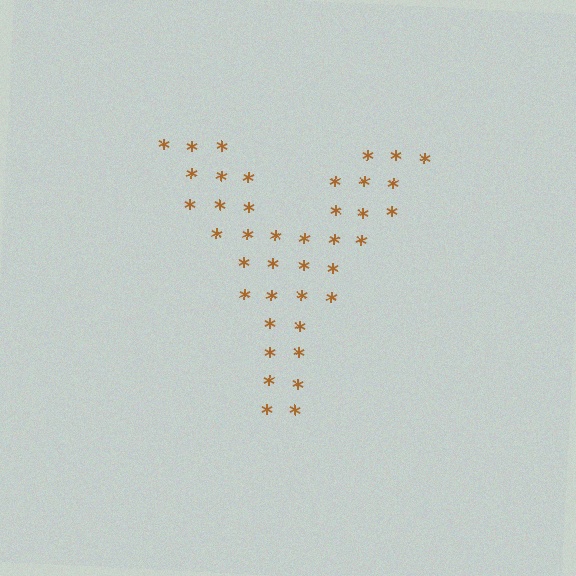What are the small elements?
The small elements are asterisks.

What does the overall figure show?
The overall figure shows the letter Y.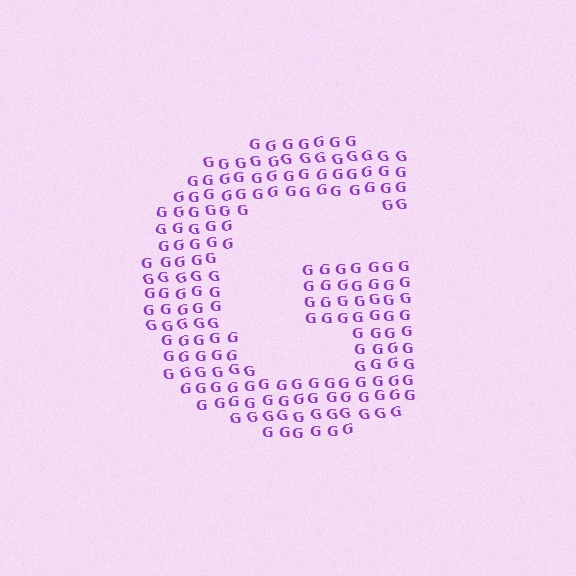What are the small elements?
The small elements are letter G's.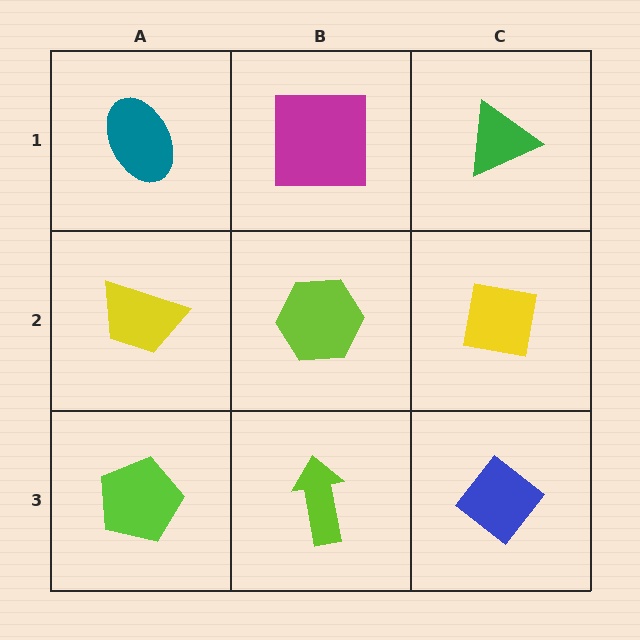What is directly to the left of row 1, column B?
A teal ellipse.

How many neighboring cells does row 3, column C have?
2.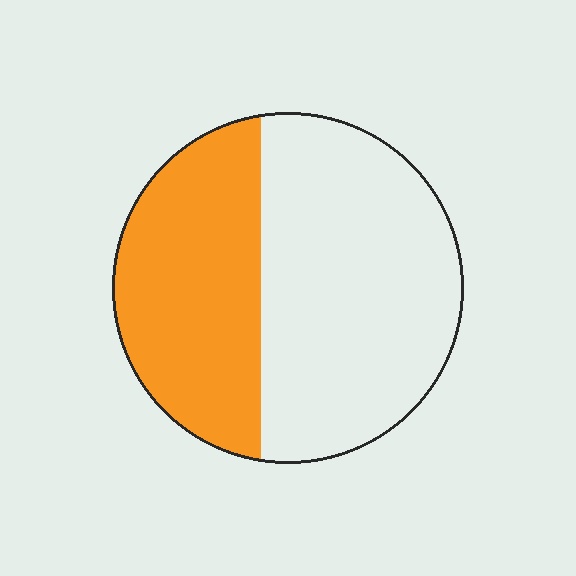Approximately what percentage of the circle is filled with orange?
Approximately 40%.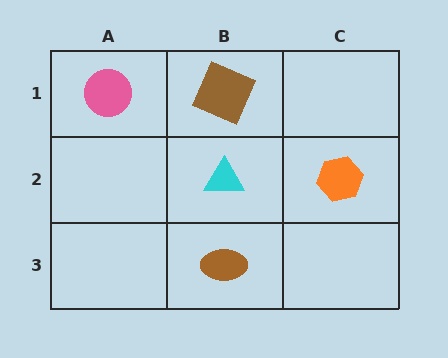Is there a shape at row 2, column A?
No, that cell is empty.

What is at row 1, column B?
A brown square.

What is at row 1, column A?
A pink circle.